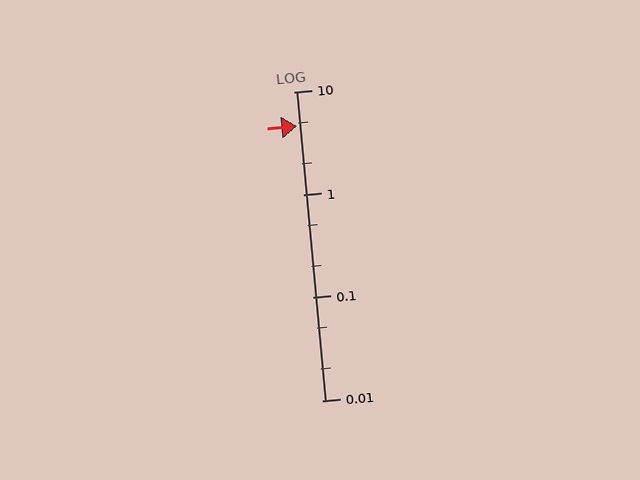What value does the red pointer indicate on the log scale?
The pointer indicates approximately 4.6.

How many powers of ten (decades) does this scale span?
The scale spans 3 decades, from 0.01 to 10.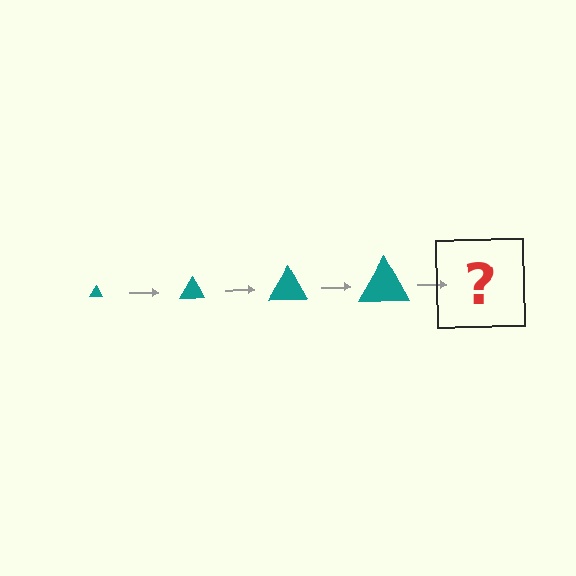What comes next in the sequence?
The next element should be a teal triangle, larger than the previous one.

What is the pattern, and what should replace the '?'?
The pattern is that the triangle gets progressively larger each step. The '?' should be a teal triangle, larger than the previous one.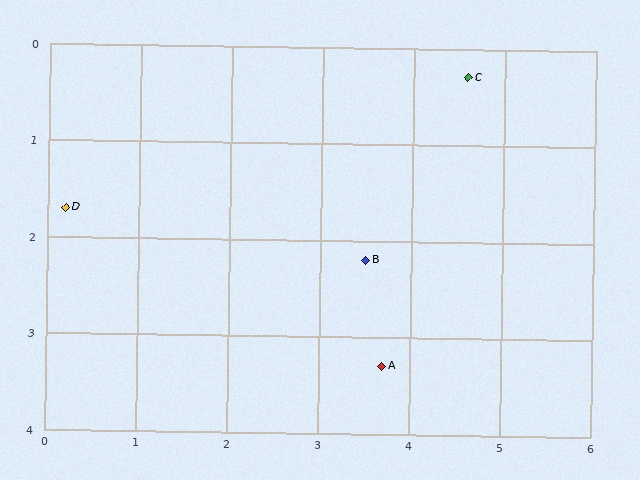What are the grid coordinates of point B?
Point B is at approximately (3.5, 2.2).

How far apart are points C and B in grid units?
Points C and B are about 2.2 grid units apart.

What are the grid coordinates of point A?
Point A is at approximately (3.7, 3.3).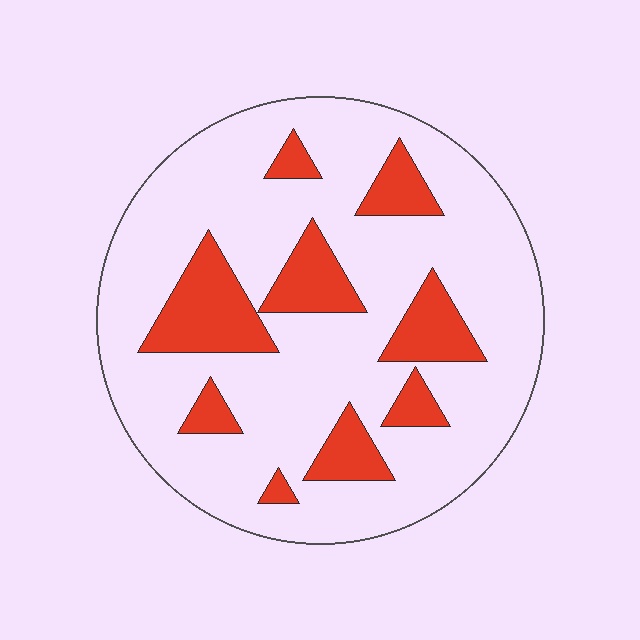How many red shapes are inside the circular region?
9.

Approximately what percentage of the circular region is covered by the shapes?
Approximately 20%.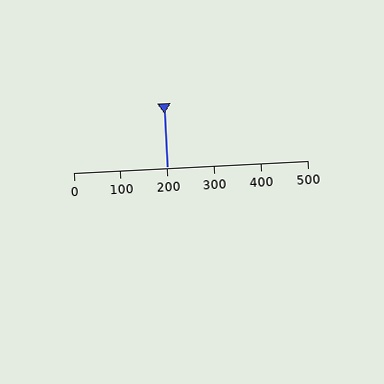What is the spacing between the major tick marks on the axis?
The major ticks are spaced 100 apart.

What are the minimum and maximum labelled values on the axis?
The axis runs from 0 to 500.